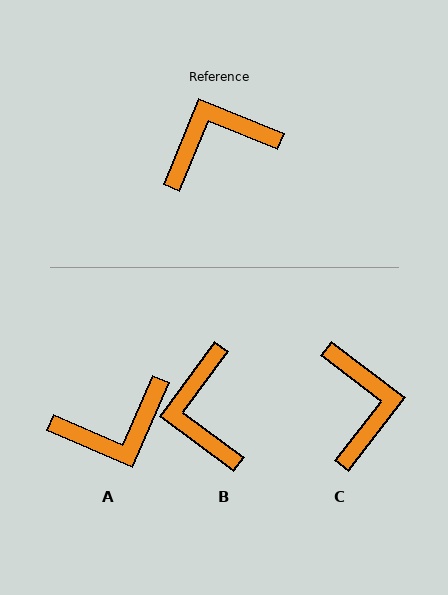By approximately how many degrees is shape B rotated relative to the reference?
Approximately 76 degrees counter-clockwise.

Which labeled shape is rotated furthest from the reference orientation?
A, about 178 degrees away.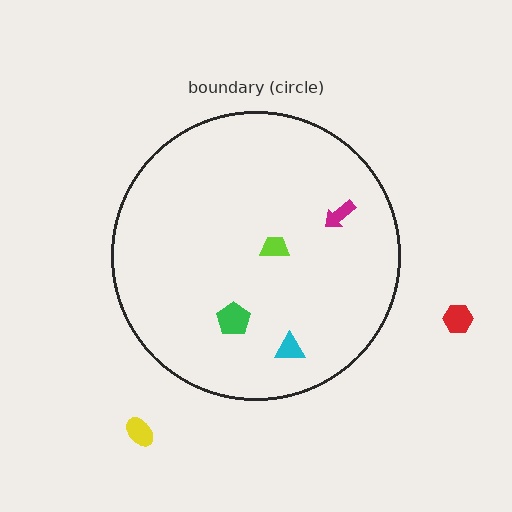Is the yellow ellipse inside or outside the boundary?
Outside.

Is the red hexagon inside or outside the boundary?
Outside.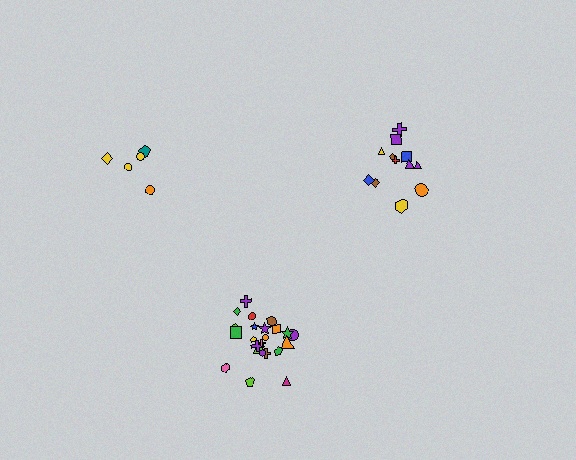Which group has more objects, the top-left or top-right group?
The top-right group.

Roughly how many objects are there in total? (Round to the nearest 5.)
Roughly 40 objects in total.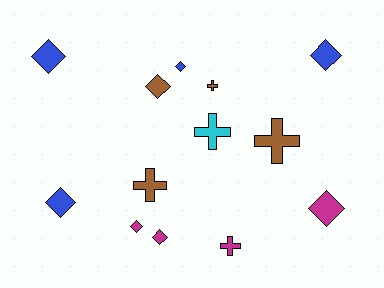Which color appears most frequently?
Brown, with 4 objects.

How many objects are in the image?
There are 13 objects.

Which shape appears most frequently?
Diamond, with 8 objects.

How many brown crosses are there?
There are 3 brown crosses.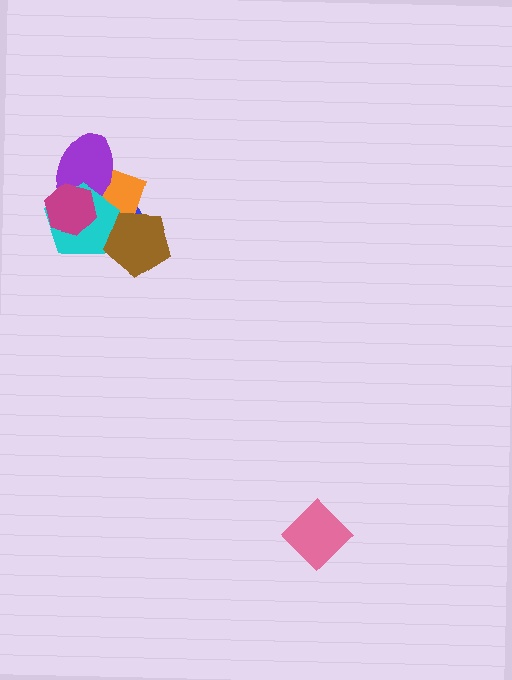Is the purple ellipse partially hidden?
Yes, it is partially covered by another shape.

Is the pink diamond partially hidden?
No, no other shape covers it.